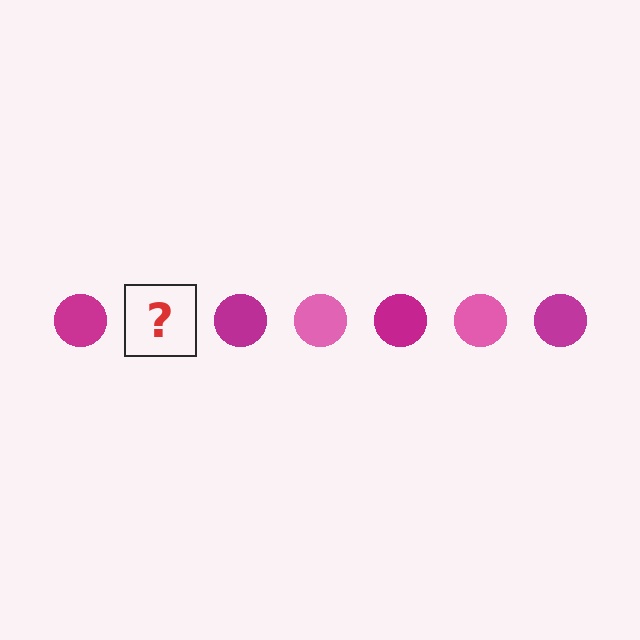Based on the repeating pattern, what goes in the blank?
The blank should be a pink circle.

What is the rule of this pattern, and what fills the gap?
The rule is that the pattern cycles through magenta, pink circles. The gap should be filled with a pink circle.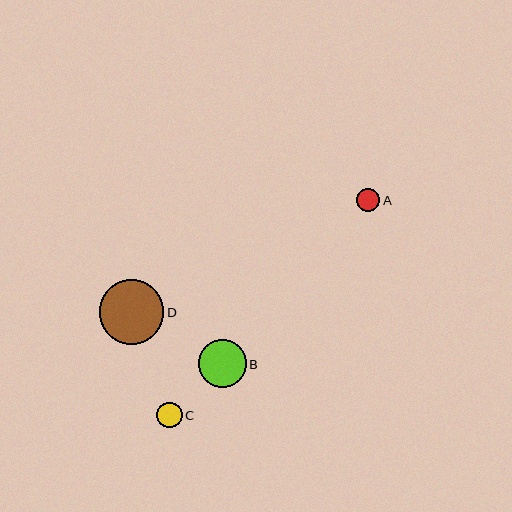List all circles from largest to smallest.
From largest to smallest: D, B, C, A.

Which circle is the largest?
Circle D is the largest with a size of approximately 65 pixels.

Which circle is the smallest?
Circle A is the smallest with a size of approximately 24 pixels.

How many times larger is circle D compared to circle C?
Circle D is approximately 2.5 times the size of circle C.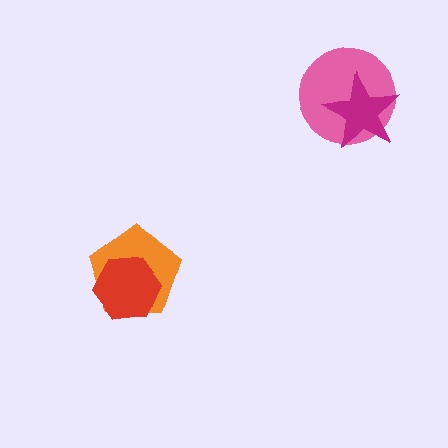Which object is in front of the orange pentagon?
The red hexagon is in front of the orange pentagon.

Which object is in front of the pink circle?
The magenta star is in front of the pink circle.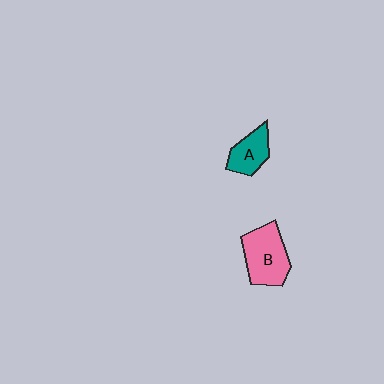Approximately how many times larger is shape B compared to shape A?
Approximately 1.5 times.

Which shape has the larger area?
Shape B (pink).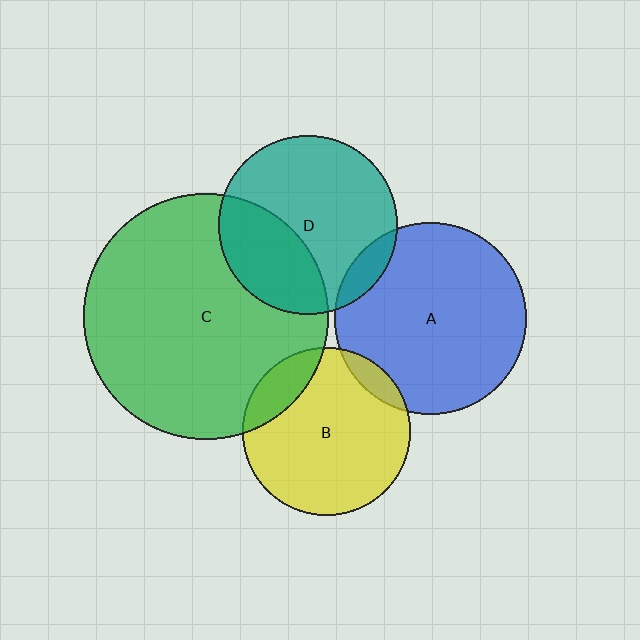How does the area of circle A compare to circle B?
Approximately 1.3 times.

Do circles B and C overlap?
Yes.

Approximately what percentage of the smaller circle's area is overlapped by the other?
Approximately 15%.